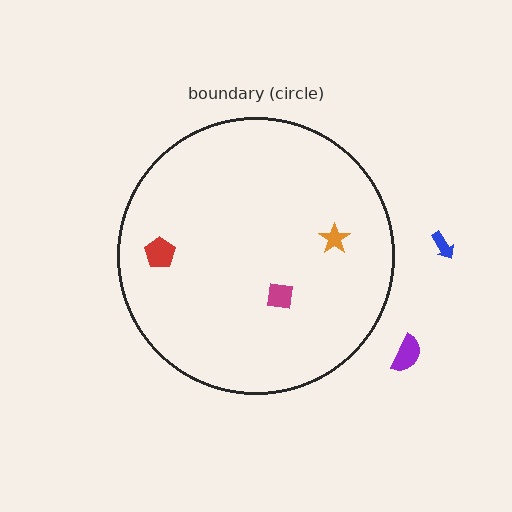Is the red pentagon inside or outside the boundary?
Inside.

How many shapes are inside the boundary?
3 inside, 2 outside.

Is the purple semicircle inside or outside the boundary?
Outside.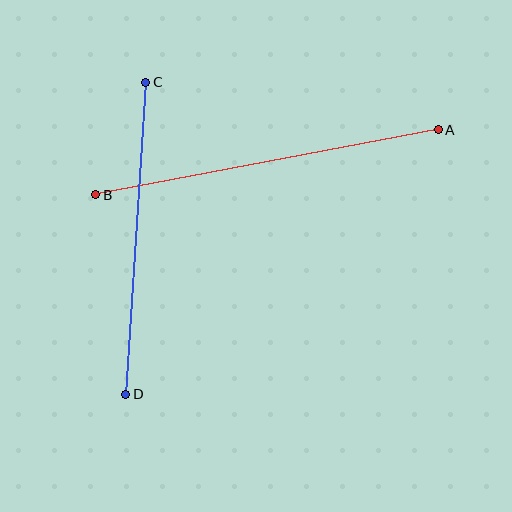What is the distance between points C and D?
The distance is approximately 313 pixels.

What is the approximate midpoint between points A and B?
The midpoint is at approximately (267, 162) pixels.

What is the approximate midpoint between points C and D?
The midpoint is at approximately (136, 238) pixels.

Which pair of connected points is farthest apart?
Points A and B are farthest apart.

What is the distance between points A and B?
The distance is approximately 348 pixels.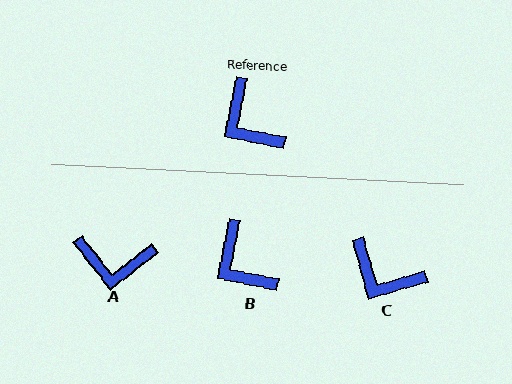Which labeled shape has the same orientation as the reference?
B.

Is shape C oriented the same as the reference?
No, it is off by about 27 degrees.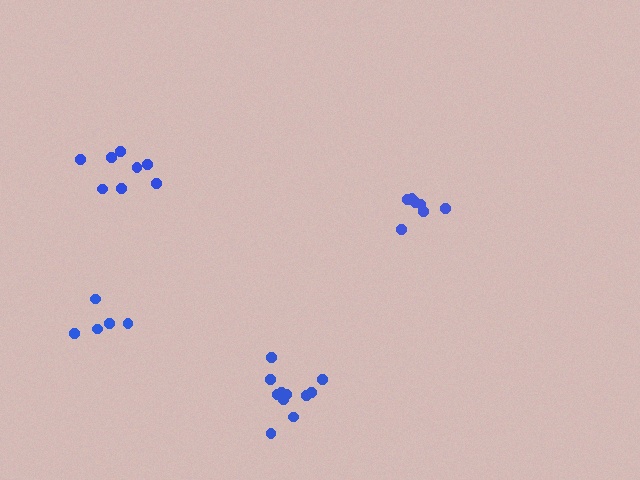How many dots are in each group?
Group 1: 8 dots, Group 2: 5 dots, Group 3: 11 dots, Group 4: 7 dots (31 total).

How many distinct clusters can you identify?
There are 4 distinct clusters.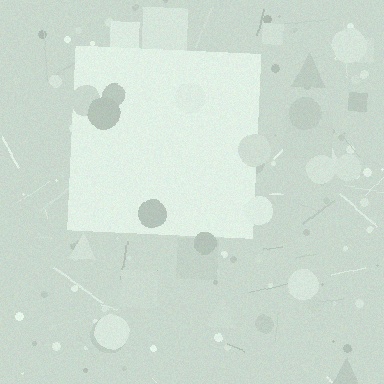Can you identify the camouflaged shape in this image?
The camouflaged shape is a square.